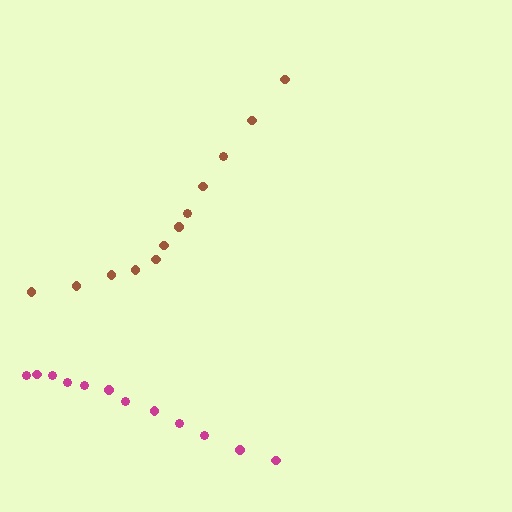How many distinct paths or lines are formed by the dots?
There are 2 distinct paths.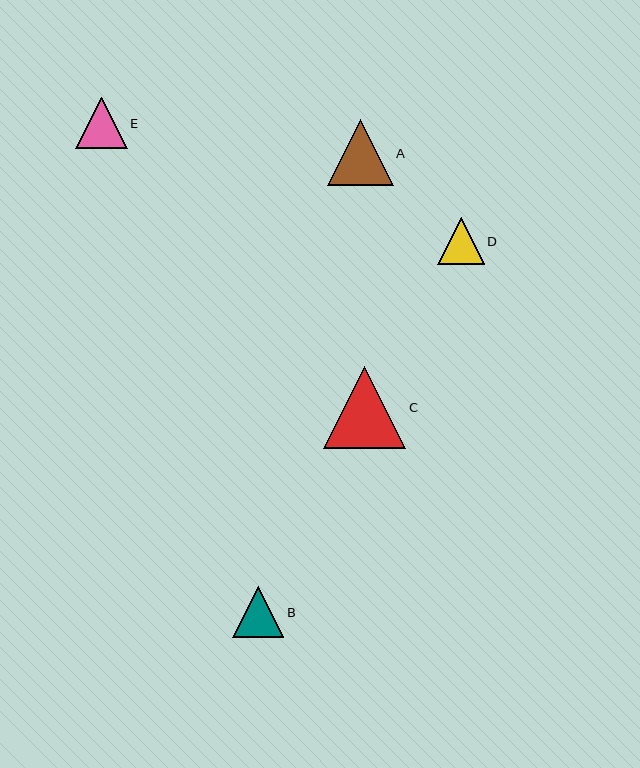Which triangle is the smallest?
Triangle D is the smallest with a size of approximately 46 pixels.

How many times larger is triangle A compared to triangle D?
Triangle A is approximately 1.4 times the size of triangle D.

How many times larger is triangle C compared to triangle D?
Triangle C is approximately 1.8 times the size of triangle D.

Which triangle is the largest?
Triangle C is the largest with a size of approximately 82 pixels.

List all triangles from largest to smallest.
From largest to smallest: C, A, E, B, D.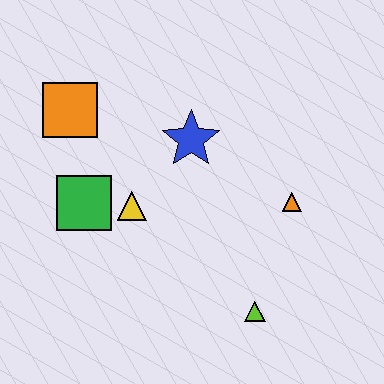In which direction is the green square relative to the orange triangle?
The green square is to the left of the orange triangle.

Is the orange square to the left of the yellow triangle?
Yes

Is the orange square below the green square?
No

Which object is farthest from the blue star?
The lime triangle is farthest from the blue star.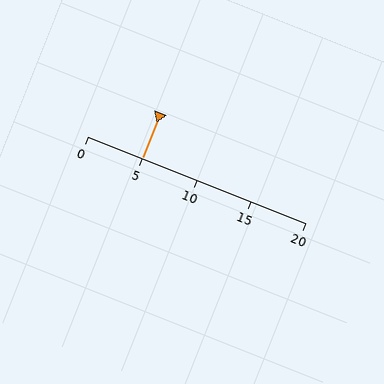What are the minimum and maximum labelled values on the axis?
The axis runs from 0 to 20.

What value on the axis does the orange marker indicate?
The marker indicates approximately 5.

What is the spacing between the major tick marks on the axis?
The major ticks are spaced 5 apart.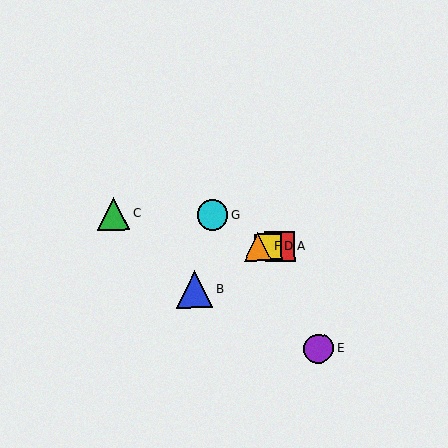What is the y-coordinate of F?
Object F is at y≈247.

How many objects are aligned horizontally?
3 objects (A, D, F) are aligned horizontally.